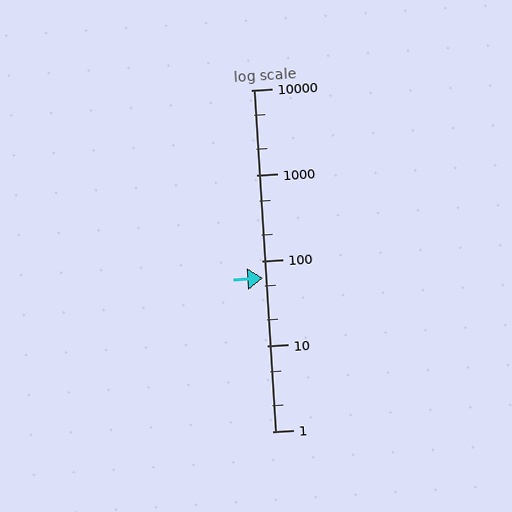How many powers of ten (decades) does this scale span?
The scale spans 4 decades, from 1 to 10000.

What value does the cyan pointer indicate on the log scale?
The pointer indicates approximately 62.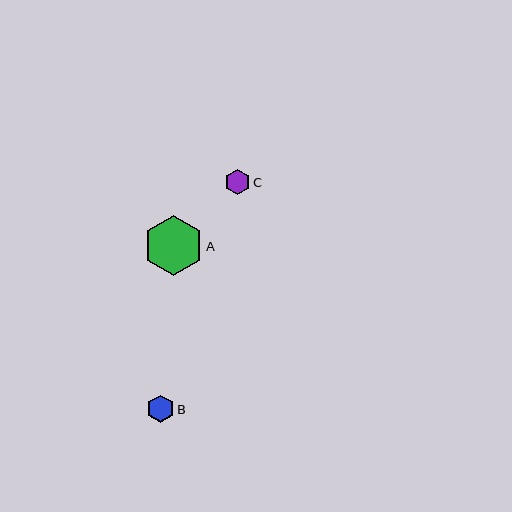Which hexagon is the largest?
Hexagon A is the largest with a size of approximately 60 pixels.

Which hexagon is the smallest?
Hexagon C is the smallest with a size of approximately 25 pixels.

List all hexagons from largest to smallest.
From largest to smallest: A, B, C.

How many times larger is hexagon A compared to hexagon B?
Hexagon A is approximately 2.2 times the size of hexagon B.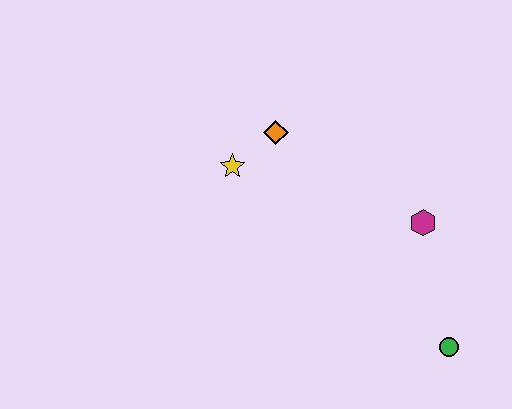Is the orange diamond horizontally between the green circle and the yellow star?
Yes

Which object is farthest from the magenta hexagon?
The yellow star is farthest from the magenta hexagon.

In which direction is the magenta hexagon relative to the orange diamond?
The magenta hexagon is to the right of the orange diamond.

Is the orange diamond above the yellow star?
Yes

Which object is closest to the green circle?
The magenta hexagon is closest to the green circle.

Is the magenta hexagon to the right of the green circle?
No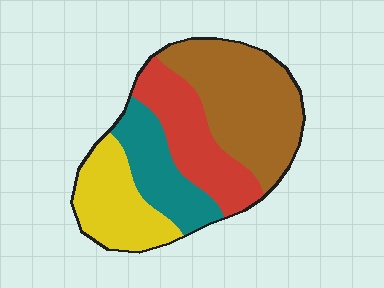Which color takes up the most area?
Brown, at roughly 35%.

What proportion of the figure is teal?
Teal takes up about one fifth (1/5) of the figure.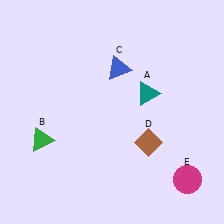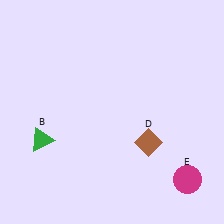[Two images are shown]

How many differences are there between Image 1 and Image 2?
There are 2 differences between the two images.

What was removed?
The teal triangle (A), the blue triangle (C) were removed in Image 2.